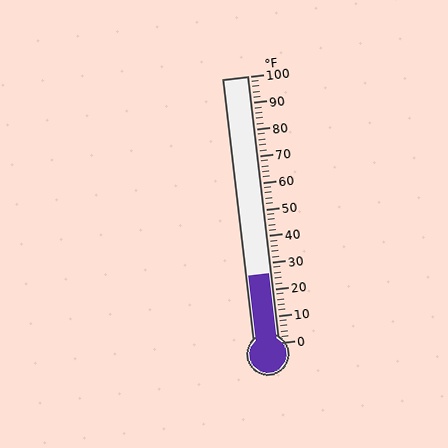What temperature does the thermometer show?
The thermometer shows approximately 26°F.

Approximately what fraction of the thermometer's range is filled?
The thermometer is filled to approximately 25% of its range.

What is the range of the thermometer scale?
The thermometer scale ranges from 0°F to 100°F.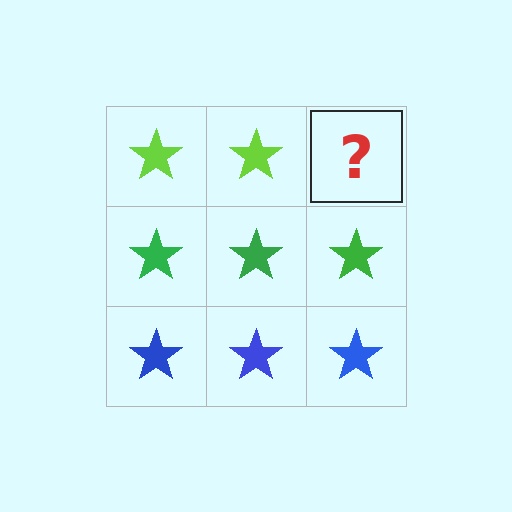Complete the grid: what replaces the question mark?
The question mark should be replaced with a lime star.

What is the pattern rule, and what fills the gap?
The rule is that each row has a consistent color. The gap should be filled with a lime star.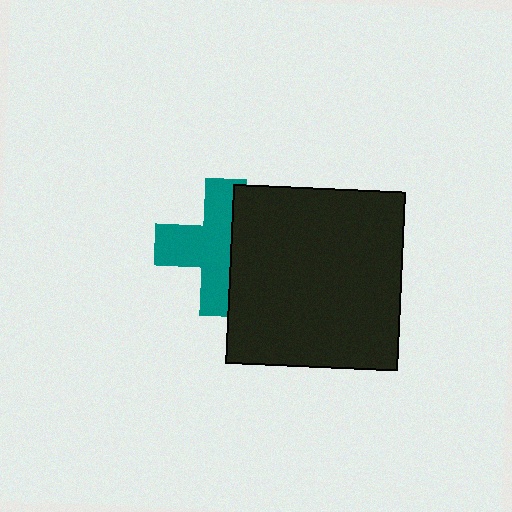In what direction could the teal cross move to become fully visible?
The teal cross could move left. That would shift it out from behind the black rectangle entirely.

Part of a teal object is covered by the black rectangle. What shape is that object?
It is a cross.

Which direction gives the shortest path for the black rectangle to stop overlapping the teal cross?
Moving right gives the shortest separation.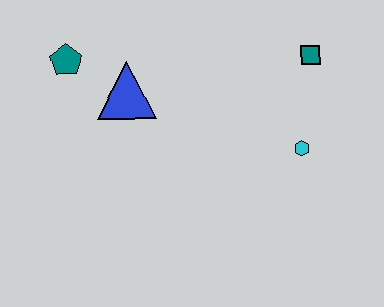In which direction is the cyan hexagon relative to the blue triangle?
The cyan hexagon is to the right of the blue triangle.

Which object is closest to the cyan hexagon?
The teal square is closest to the cyan hexagon.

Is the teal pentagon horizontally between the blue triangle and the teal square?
No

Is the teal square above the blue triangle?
Yes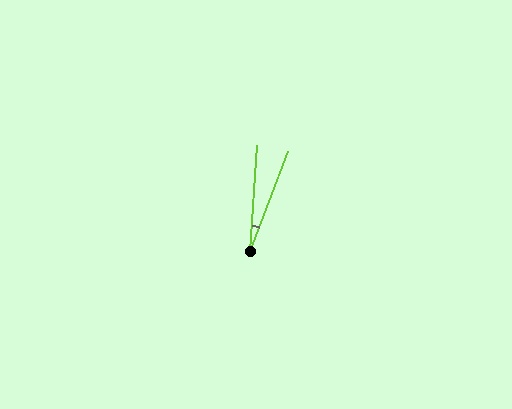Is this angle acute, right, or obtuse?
It is acute.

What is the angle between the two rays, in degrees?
Approximately 17 degrees.